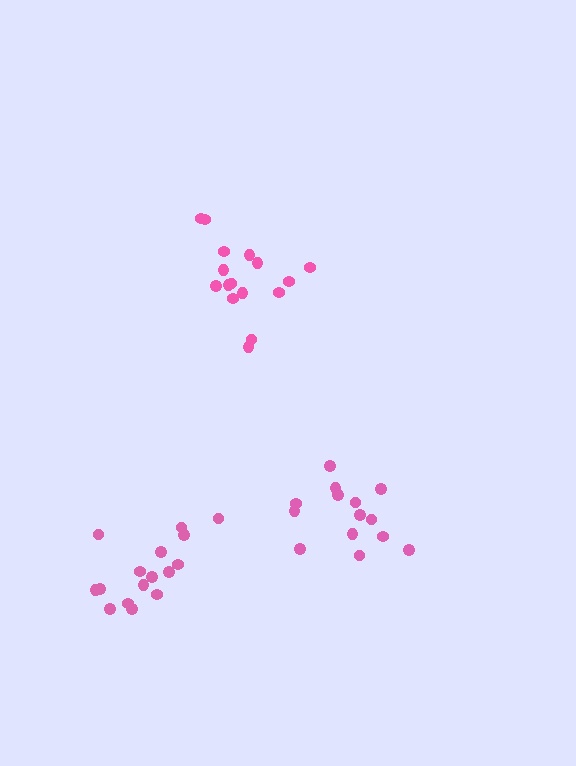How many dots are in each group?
Group 1: 14 dots, Group 2: 16 dots, Group 3: 16 dots (46 total).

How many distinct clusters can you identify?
There are 3 distinct clusters.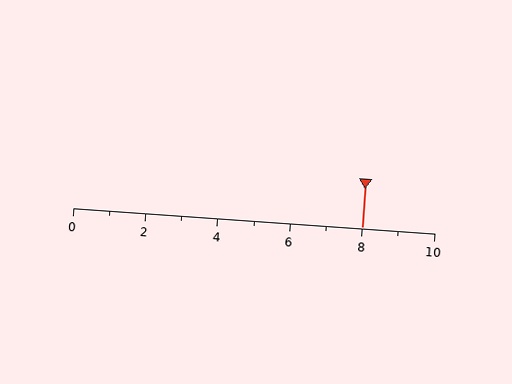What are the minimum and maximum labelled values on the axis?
The axis runs from 0 to 10.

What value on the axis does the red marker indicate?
The marker indicates approximately 8.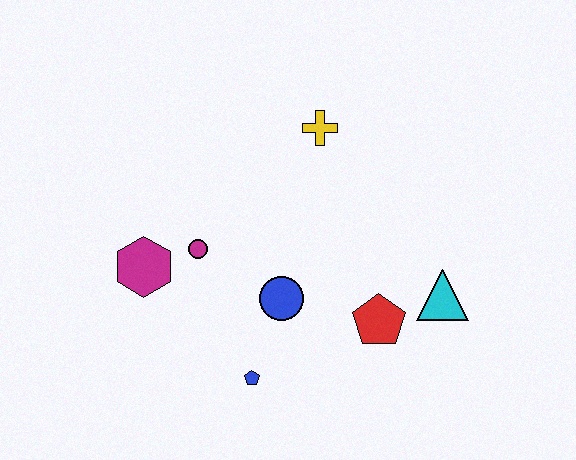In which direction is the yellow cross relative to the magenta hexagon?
The yellow cross is to the right of the magenta hexagon.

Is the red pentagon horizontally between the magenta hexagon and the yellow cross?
No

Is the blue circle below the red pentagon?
No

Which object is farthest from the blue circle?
The yellow cross is farthest from the blue circle.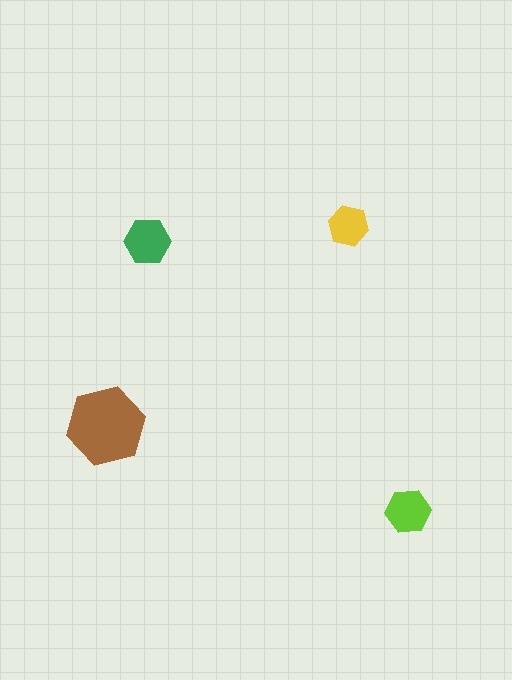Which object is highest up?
The yellow hexagon is topmost.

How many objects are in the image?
There are 4 objects in the image.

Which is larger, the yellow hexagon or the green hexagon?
The green one.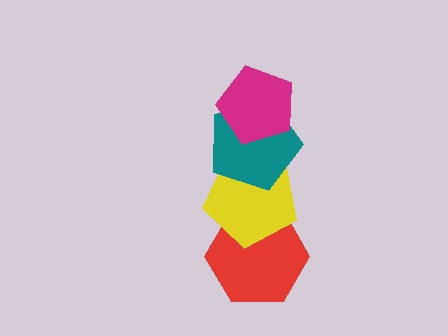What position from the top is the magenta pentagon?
The magenta pentagon is 1st from the top.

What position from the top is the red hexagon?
The red hexagon is 4th from the top.